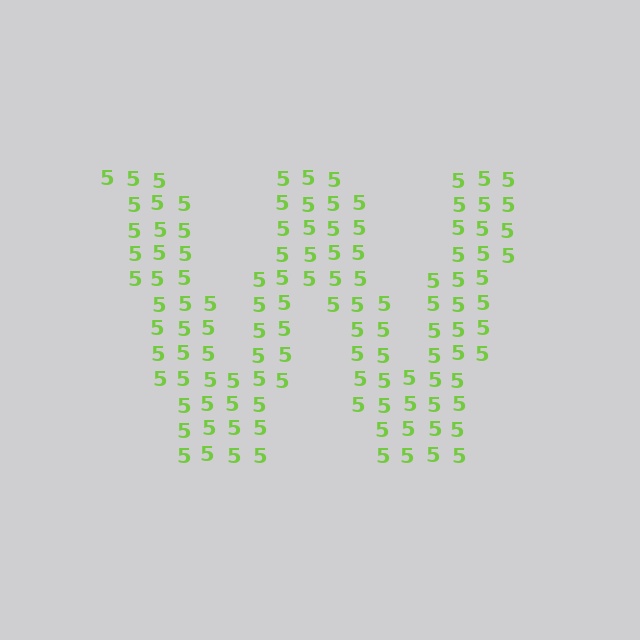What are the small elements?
The small elements are digit 5's.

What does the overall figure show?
The overall figure shows the letter W.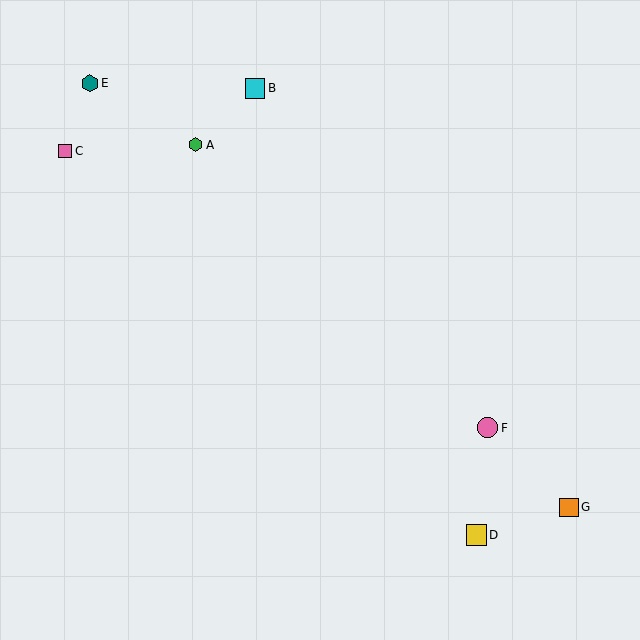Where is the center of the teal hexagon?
The center of the teal hexagon is at (90, 83).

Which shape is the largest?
The yellow square (labeled D) is the largest.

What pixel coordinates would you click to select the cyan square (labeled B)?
Click at (255, 88) to select the cyan square B.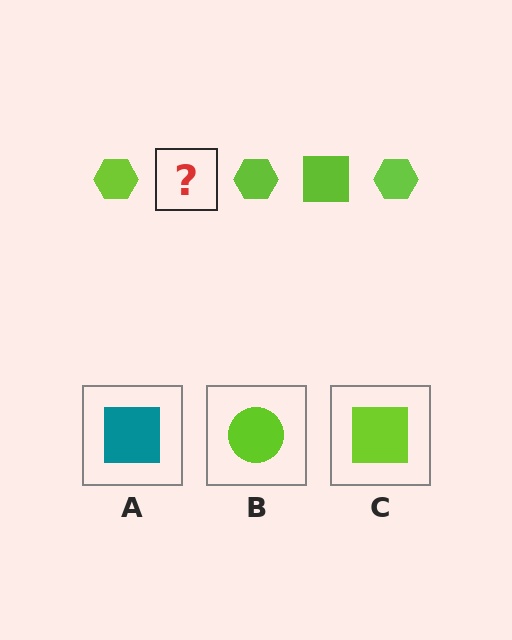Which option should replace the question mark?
Option C.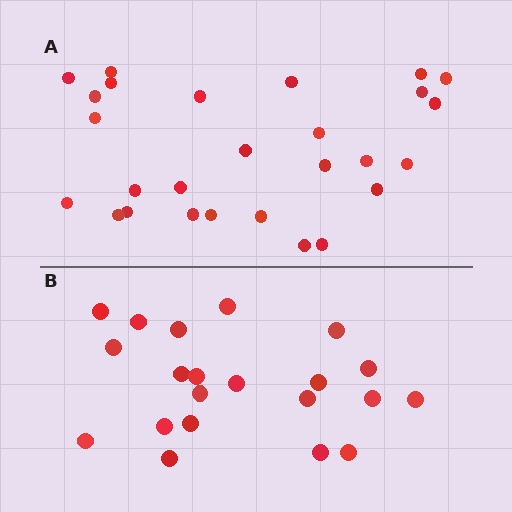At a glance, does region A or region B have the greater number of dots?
Region A (the top region) has more dots.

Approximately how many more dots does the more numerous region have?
Region A has about 6 more dots than region B.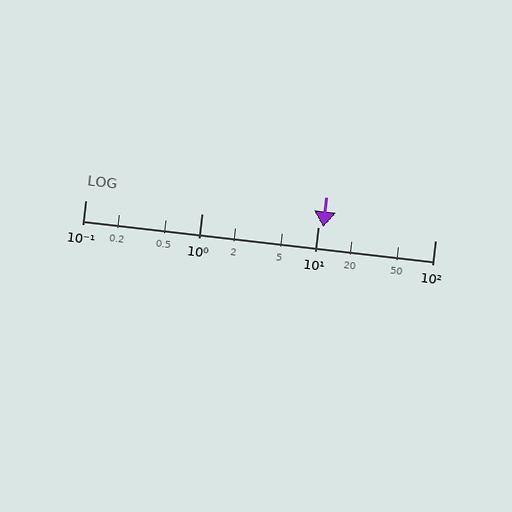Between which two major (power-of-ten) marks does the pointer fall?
The pointer is between 10 and 100.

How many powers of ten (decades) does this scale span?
The scale spans 3 decades, from 0.1 to 100.